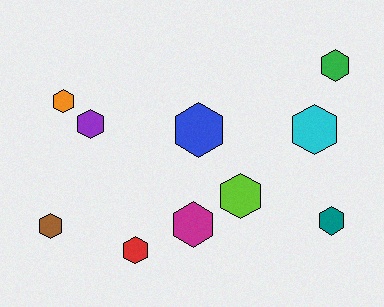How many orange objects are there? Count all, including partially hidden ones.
There is 1 orange object.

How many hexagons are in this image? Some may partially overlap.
There are 10 hexagons.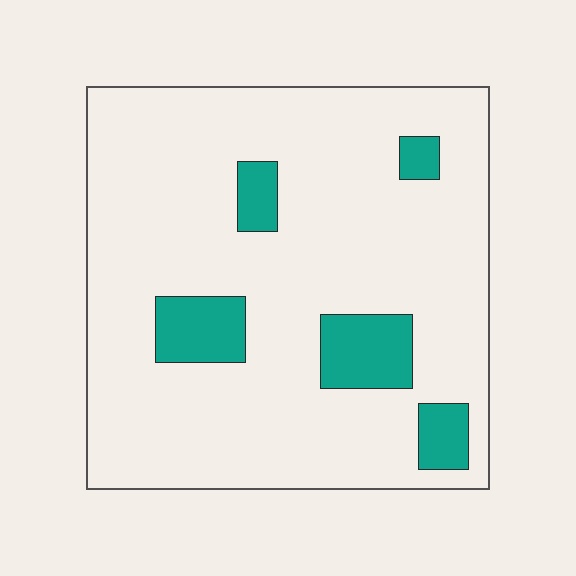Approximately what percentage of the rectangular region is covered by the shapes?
Approximately 15%.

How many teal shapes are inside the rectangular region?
5.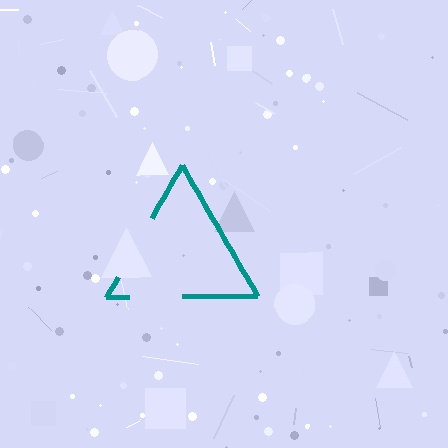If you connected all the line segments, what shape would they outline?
They would outline a triangle.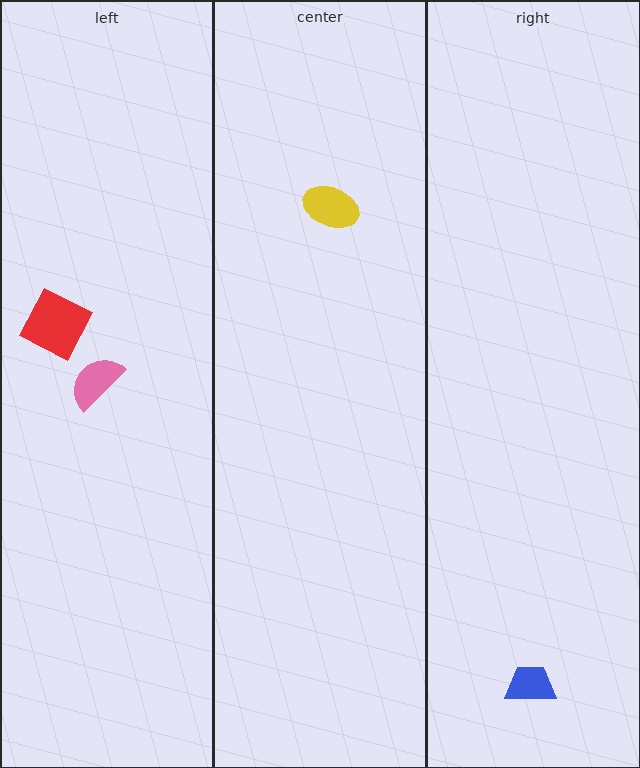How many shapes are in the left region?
2.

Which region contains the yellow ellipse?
The center region.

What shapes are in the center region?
The yellow ellipse.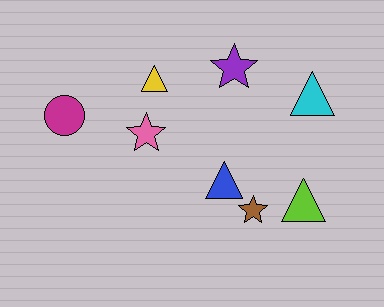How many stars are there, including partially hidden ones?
There are 3 stars.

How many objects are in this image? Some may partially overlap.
There are 8 objects.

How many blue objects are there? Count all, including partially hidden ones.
There is 1 blue object.